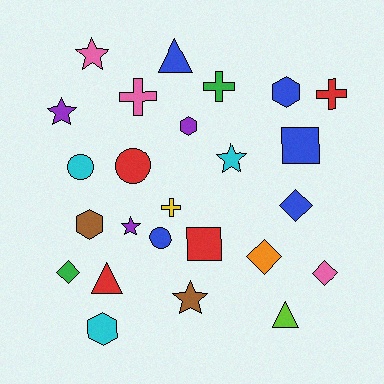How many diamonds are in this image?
There are 4 diamonds.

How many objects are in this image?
There are 25 objects.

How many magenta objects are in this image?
There are no magenta objects.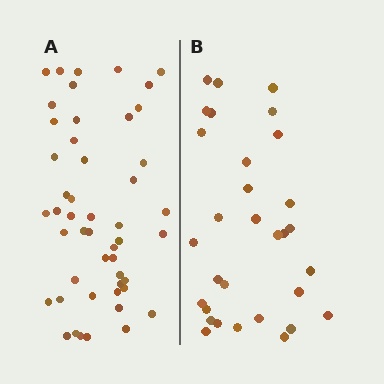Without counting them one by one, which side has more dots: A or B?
Region A (the left region) has more dots.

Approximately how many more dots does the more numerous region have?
Region A has approximately 20 more dots than region B.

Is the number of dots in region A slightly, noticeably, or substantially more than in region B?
Region A has substantially more. The ratio is roughly 1.6 to 1.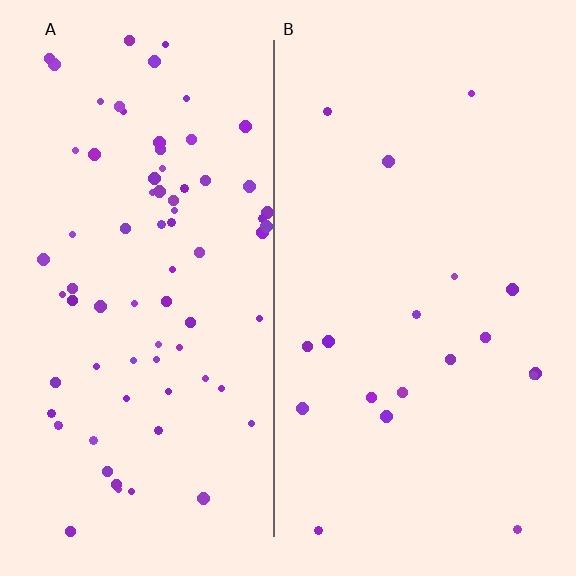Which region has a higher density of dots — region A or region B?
A (the left).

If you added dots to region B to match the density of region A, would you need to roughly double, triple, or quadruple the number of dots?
Approximately quadruple.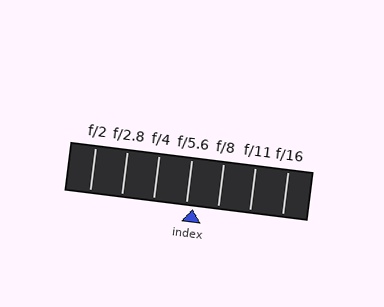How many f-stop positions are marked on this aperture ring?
There are 7 f-stop positions marked.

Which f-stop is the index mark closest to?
The index mark is closest to f/5.6.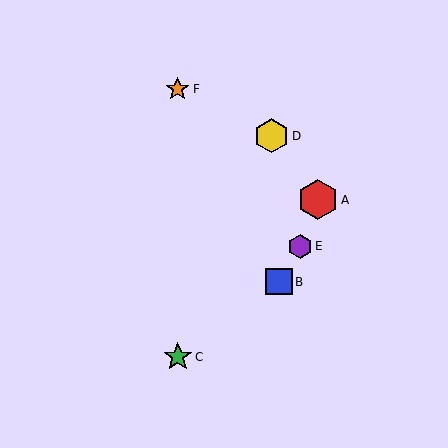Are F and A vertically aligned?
No, F is at x≈178 and A is at x≈318.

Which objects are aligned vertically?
Objects C, F are aligned vertically.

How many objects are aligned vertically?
2 objects (C, F) are aligned vertically.